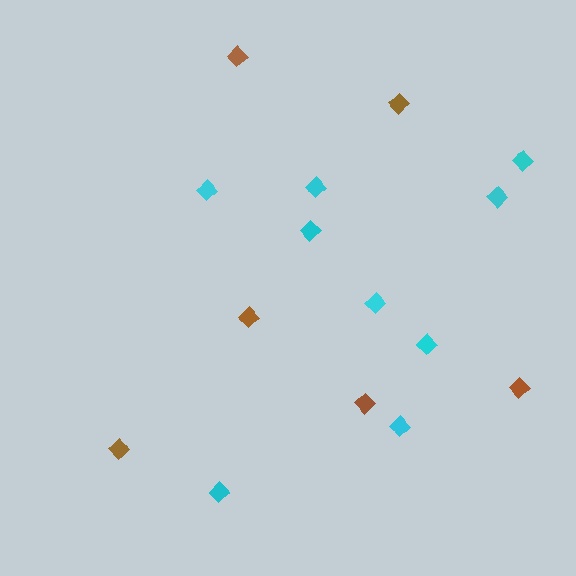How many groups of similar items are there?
There are 2 groups: one group of brown diamonds (6) and one group of cyan diamonds (9).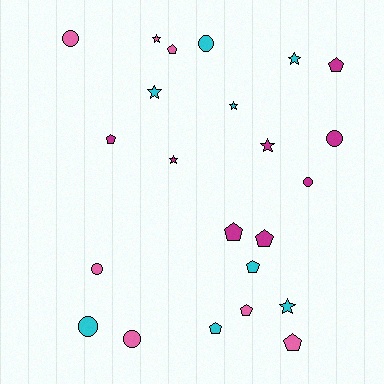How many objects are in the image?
There are 23 objects.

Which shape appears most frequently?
Pentagon, with 9 objects.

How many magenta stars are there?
There are 2 magenta stars.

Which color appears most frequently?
Magenta, with 8 objects.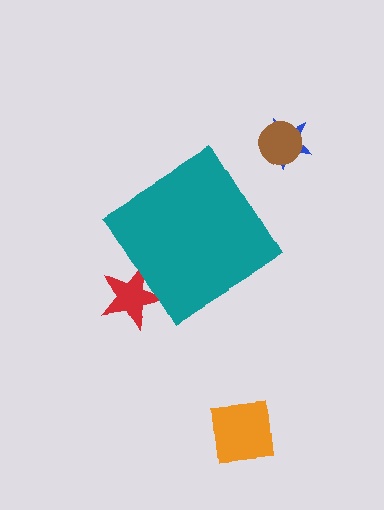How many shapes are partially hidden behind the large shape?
1 shape is partially hidden.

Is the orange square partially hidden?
No, the orange square is fully visible.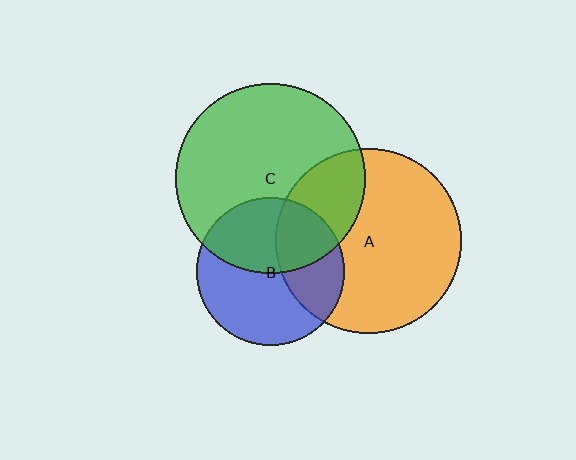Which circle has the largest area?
Circle C (green).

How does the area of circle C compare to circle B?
Approximately 1.6 times.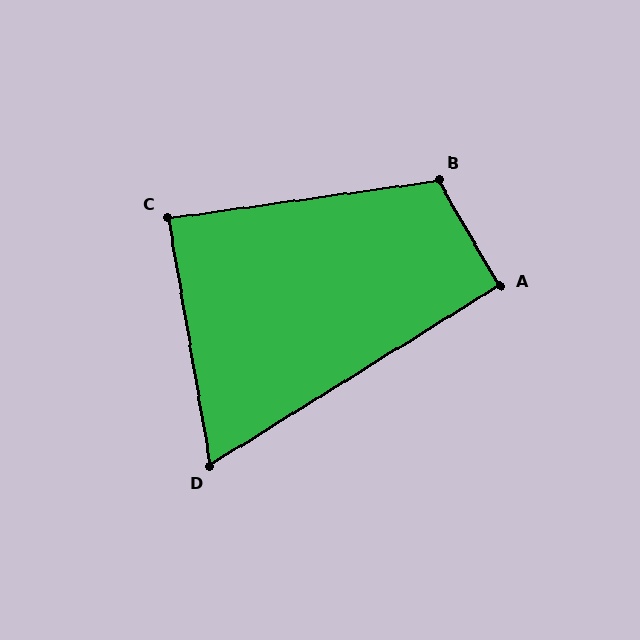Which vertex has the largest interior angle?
B, at approximately 112 degrees.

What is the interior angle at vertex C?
Approximately 88 degrees (approximately right).